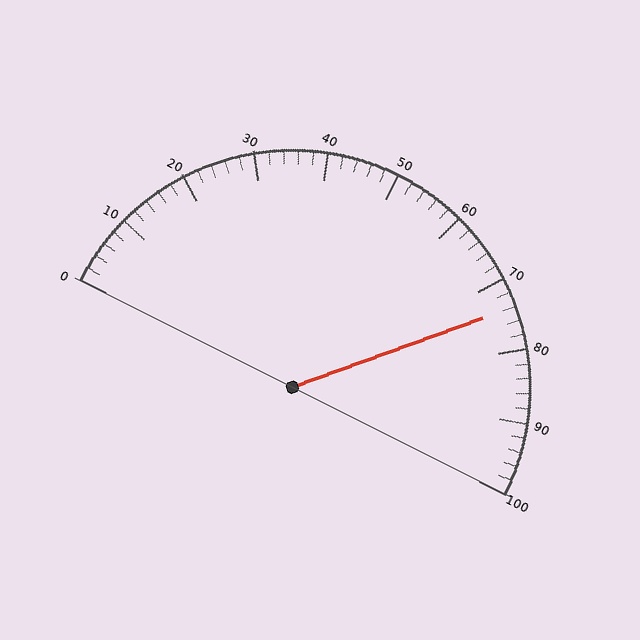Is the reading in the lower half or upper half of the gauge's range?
The reading is in the upper half of the range (0 to 100).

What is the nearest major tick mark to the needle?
The nearest major tick mark is 70.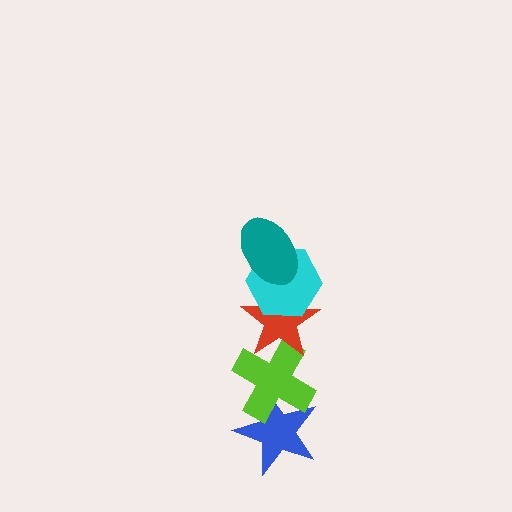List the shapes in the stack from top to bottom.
From top to bottom: the teal ellipse, the cyan hexagon, the red star, the lime cross, the blue star.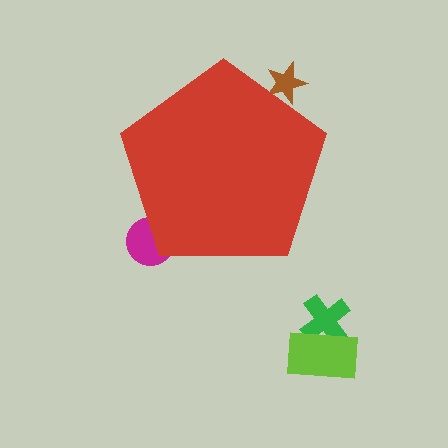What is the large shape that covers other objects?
A red pentagon.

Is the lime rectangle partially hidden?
No, the lime rectangle is fully visible.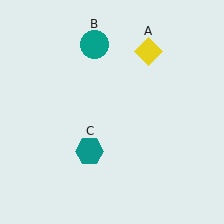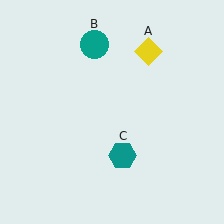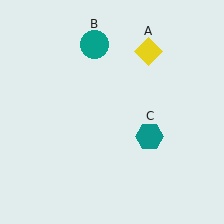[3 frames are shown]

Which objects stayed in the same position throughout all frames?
Yellow diamond (object A) and teal circle (object B) remained stationary.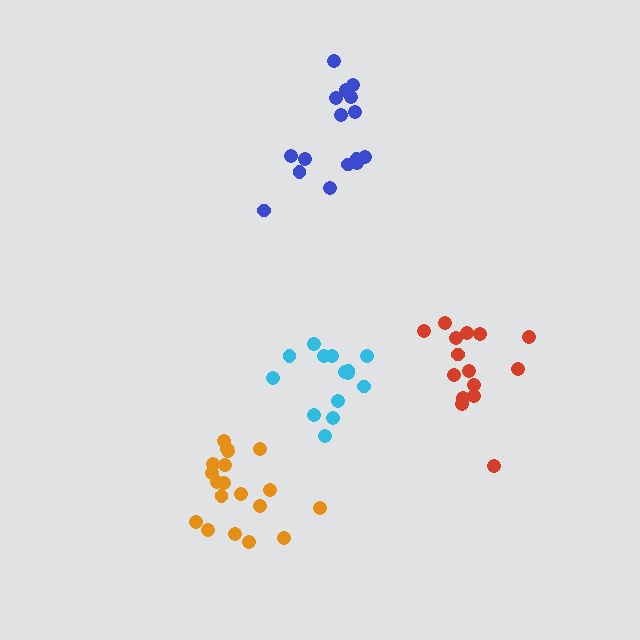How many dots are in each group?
Group 1: 15 dots, Group 2: 19 dots, Group 3: 17 dots, Group 4: 14 dots (65 total).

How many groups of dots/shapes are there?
There are 4 groups.